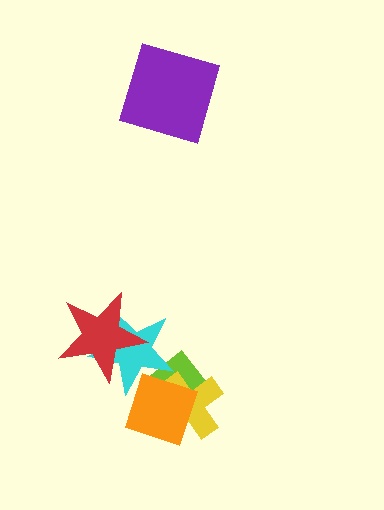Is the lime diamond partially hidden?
Yes, it is partially covered by another shape.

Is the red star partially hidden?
No, no other shape covers it.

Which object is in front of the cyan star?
The red star is in front of the cyan star.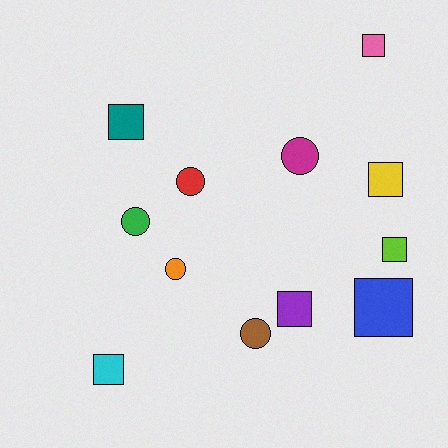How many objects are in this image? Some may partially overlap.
There are 12 objects.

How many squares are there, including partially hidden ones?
There are 7 squares.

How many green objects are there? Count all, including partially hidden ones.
There is 1 green object.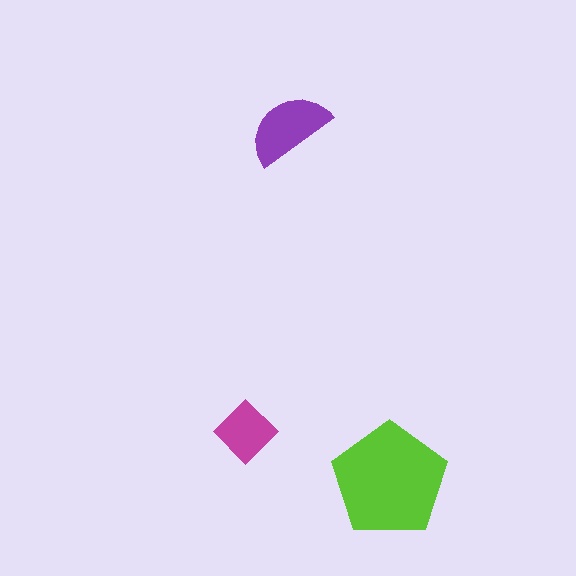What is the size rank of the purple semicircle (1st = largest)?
2nd.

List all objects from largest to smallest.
The lime pentagon, the purple semicircle, the magenta diamond.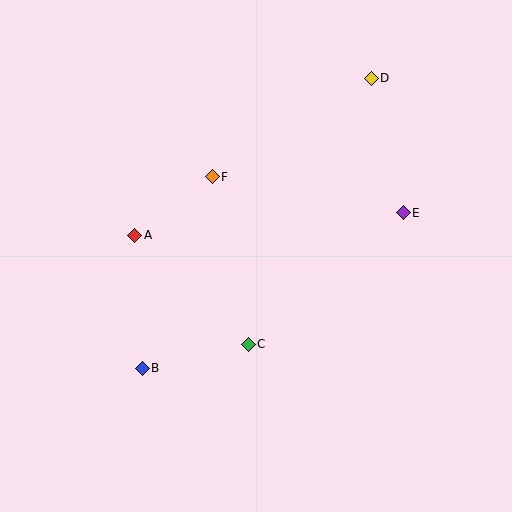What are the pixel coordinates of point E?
Point E is at (403, 213).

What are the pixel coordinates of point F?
Point F is at (212, 177).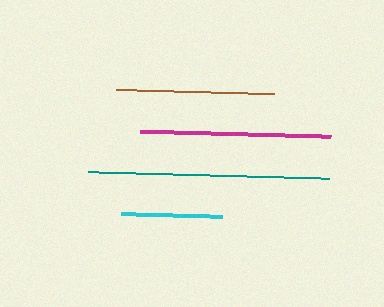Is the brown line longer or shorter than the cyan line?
The brown line is longer than the cyan line.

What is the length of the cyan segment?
The cyan segment is approximately 101 pixels long.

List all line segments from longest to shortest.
From longest to shortest: teal, magenta, brown, cyan.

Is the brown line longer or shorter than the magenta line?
The magenta line is longer than the brown line.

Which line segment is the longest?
The teal line is the longest at approximately 241 pixels.